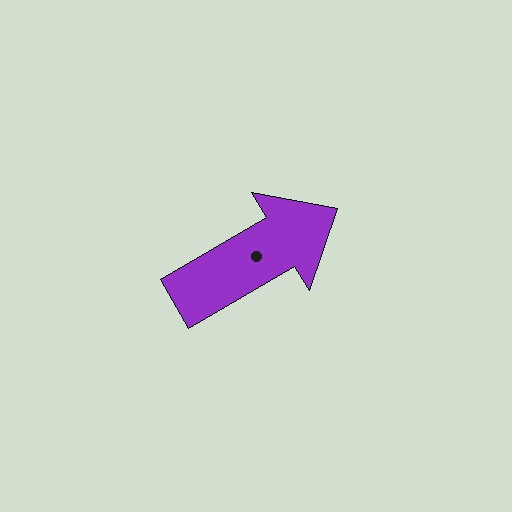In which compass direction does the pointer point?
Northeast.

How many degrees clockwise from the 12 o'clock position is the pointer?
Approximately 60 degrees.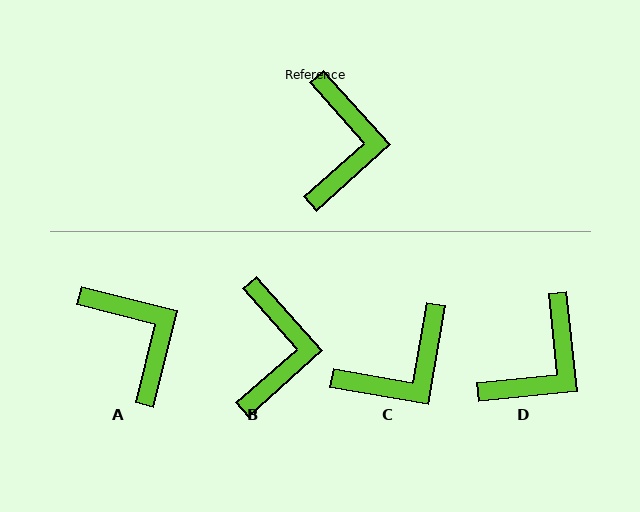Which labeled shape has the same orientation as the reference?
B.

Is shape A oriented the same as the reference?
No, it is off by about 34 degrees.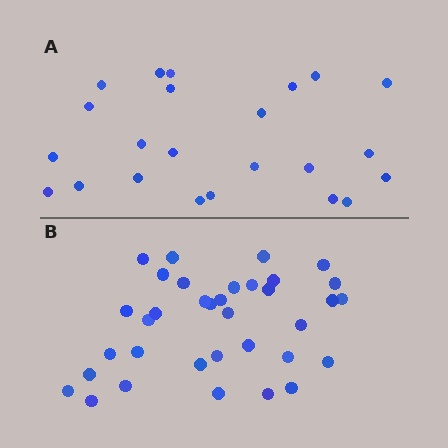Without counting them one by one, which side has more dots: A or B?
Region B (the bottom region) has more dots.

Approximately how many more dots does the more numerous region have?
Region B has roughly 12 or so more dots than region A.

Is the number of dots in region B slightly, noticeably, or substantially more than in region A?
Region B has substantially more. The ratio is roughly 1.5 to 1.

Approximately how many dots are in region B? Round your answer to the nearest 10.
About 40 dots. (The exact count is 35, which rounds to 40.)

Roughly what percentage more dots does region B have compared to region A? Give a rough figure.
About 50% more.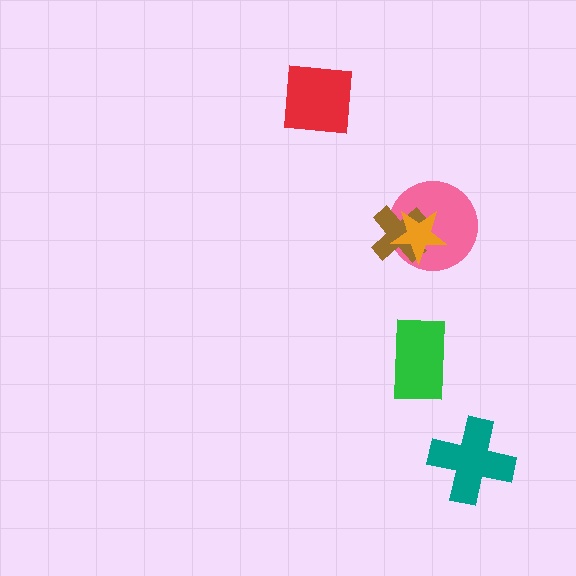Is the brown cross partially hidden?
Yes, it is partially covered by another shape.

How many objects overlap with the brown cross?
2 objects overlap with the brown cross.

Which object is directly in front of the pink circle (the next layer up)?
The brown cross is directly in front of the pink circle.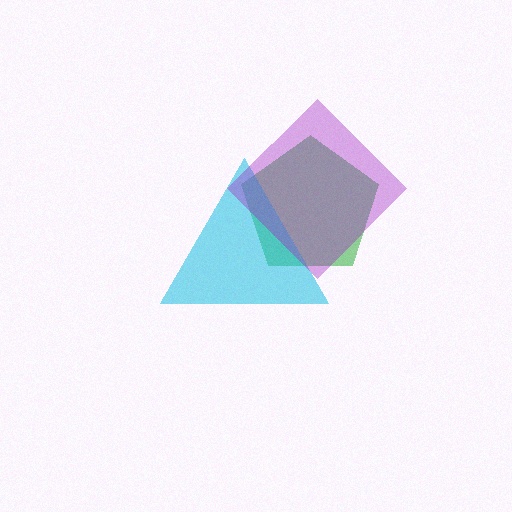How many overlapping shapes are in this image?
There are 3 overlapping shapes in the image.